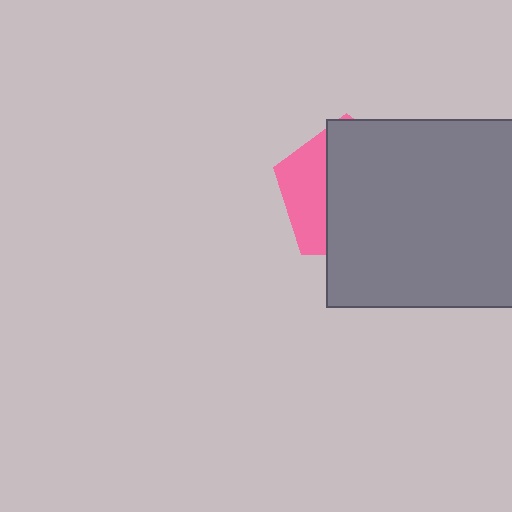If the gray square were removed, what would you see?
You would see the complete pink pentagon.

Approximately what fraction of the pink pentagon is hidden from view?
Roughly 69% of the pink pentagon is hidden behind the gray square.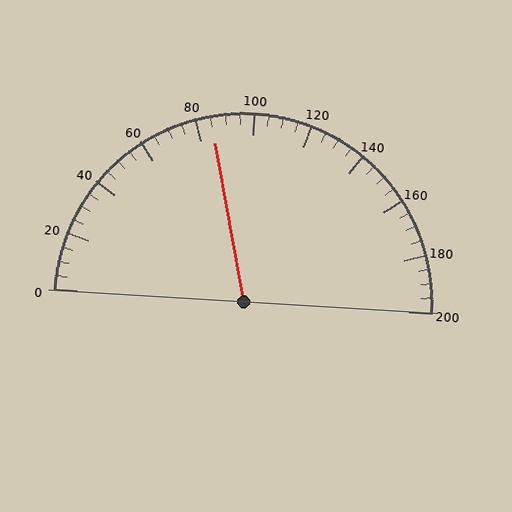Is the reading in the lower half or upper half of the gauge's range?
The reading is in the lower half of the range (0 to 200).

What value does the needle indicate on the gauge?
The needle indicates approximately 85.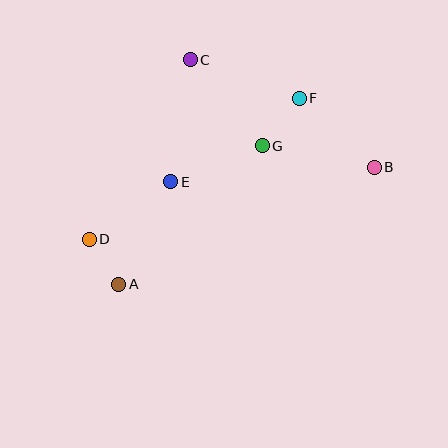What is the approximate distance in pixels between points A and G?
The distance between A and G is approximately 200 pixels.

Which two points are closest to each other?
Points A and D are closest to each other.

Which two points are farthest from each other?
Points B and D are farthest from each other.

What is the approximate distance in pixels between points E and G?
The distance between E and G is approximately 98 pixels.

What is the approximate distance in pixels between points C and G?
The distance between C and G is approximately 112 pixels.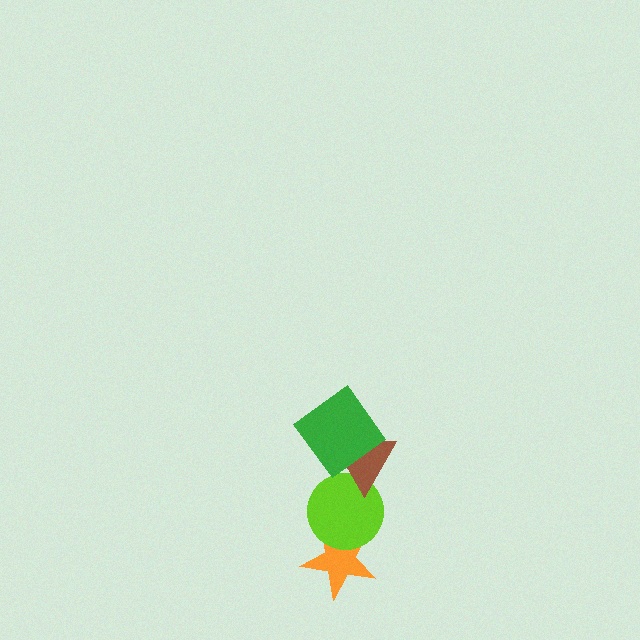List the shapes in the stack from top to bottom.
From top to bottom: the green diamond, the brown triangle, the lime circle, the orange star.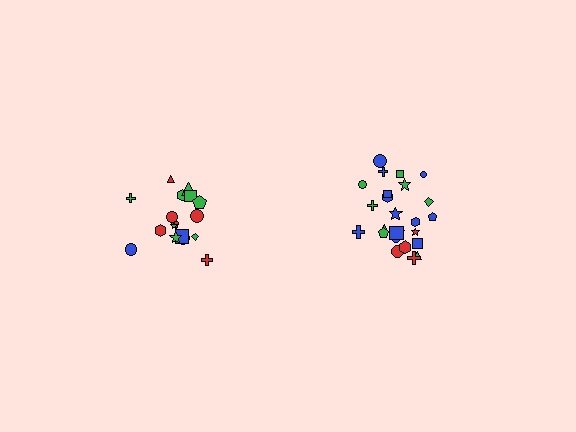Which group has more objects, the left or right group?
The right group.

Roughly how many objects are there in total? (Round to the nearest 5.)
Roughly 45 objects in total.